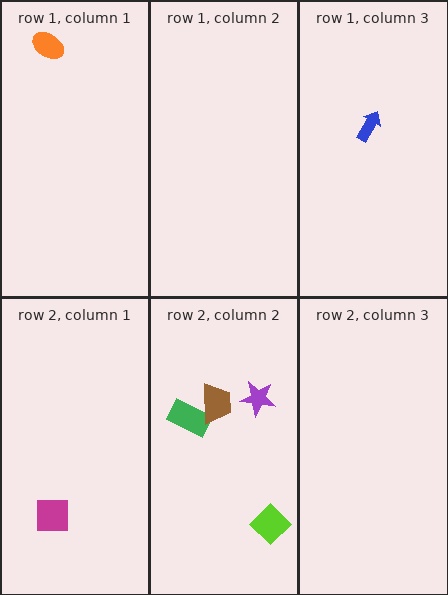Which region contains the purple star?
The row 2, column 2 region.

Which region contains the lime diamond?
The row 2, column 2 region.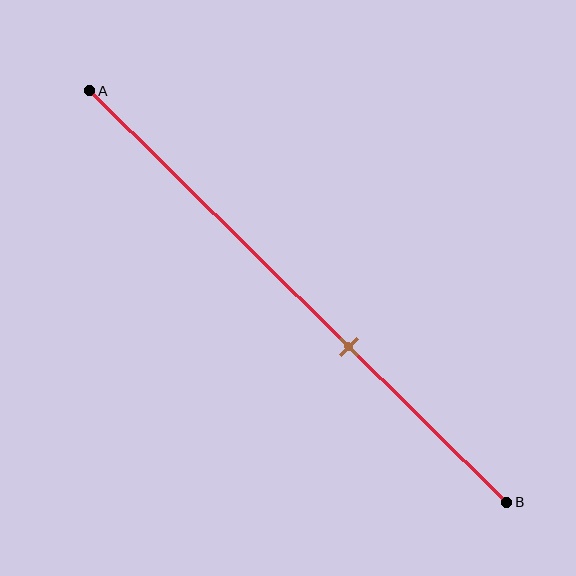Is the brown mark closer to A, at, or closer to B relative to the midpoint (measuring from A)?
The brown mark is closer to point B than the midpoint of segment AB.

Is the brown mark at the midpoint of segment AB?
No, the mark is at about 60% from A, not at the 50% midpoint.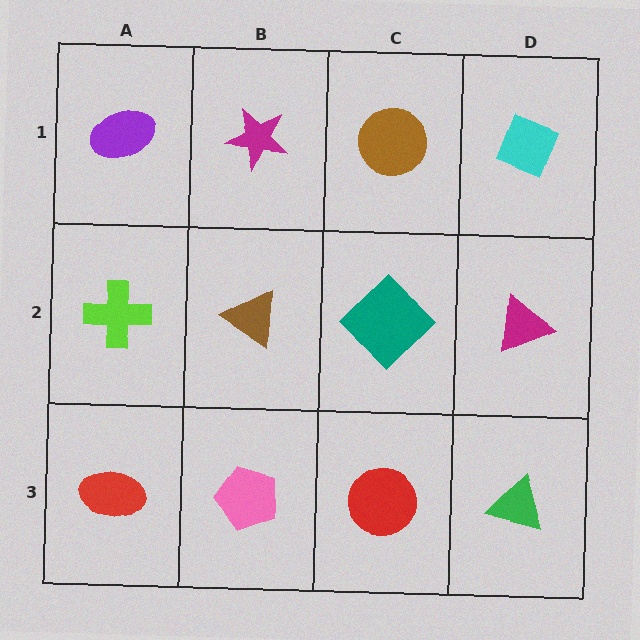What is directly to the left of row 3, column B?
A red ellipse.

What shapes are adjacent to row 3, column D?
A magenta triangle (row 2, column D), a red circle (row 3, column C).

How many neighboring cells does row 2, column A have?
3.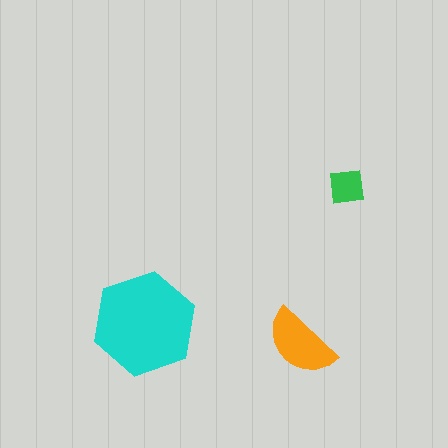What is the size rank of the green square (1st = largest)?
3rd.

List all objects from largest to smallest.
The cyan hexagon, the orange semicircle, the green square.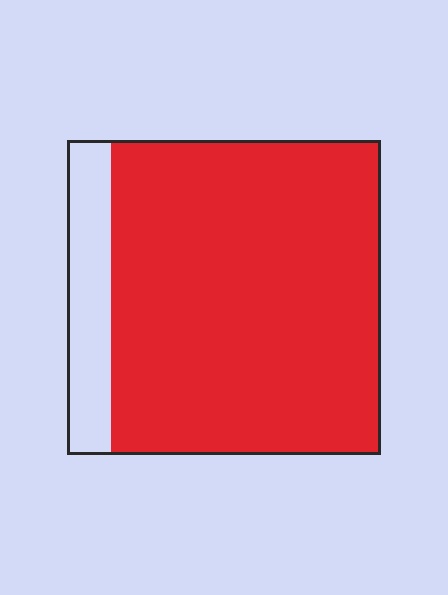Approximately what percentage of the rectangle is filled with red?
Approximately 85%.